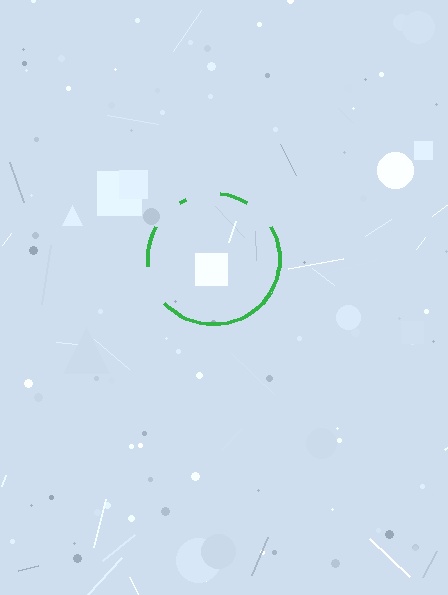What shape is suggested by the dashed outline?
The dashed outline suggests a circle.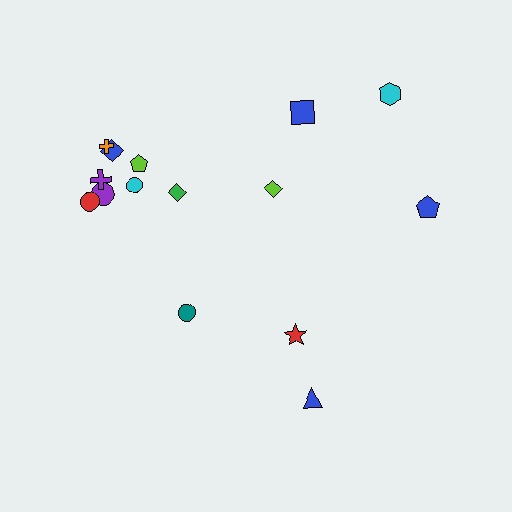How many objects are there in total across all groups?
There are 15 objects.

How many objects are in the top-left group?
There are 8 objects.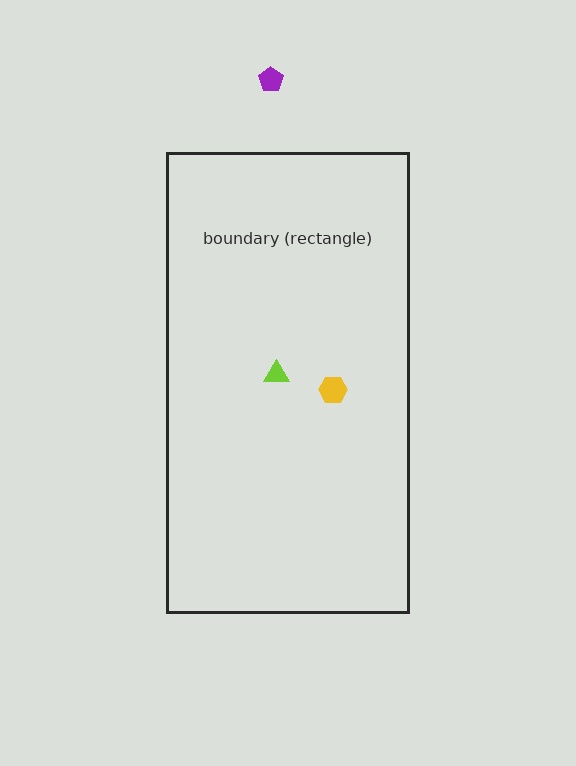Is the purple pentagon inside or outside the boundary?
Outside.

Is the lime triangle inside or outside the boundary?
Inside.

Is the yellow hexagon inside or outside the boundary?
Inside.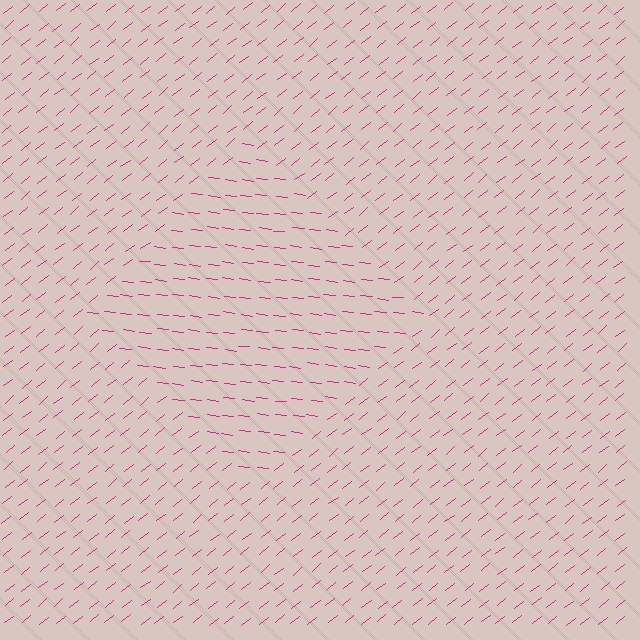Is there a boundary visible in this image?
Yes, there is a texture boundary formed by a change in line orientation.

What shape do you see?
I see a diamond.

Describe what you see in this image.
The image is filled with small magenta line segments. A diamond region in the image has lines oriented differently from the surrounding lines, creating a visible texture boundary.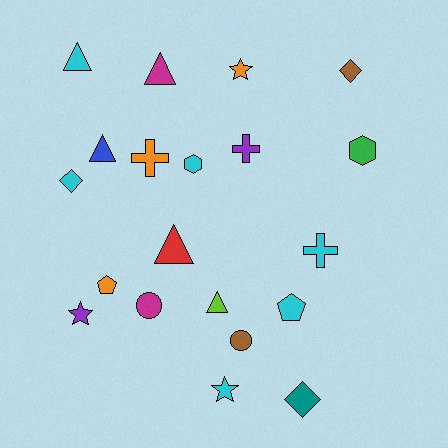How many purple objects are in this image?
There are 2 purple objects.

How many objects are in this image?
There are 20 objects.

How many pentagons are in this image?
There are 2 pentagons.